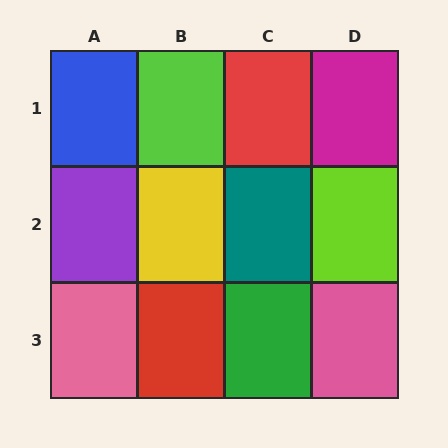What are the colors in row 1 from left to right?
Blue, lime, red, magenta.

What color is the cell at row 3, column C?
Green.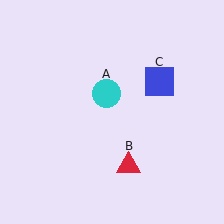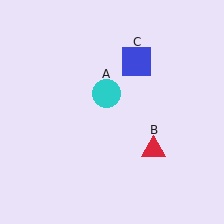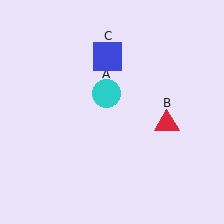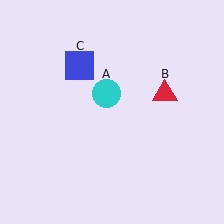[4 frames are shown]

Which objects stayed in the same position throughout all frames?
Cyan circle (object A) remained stationary.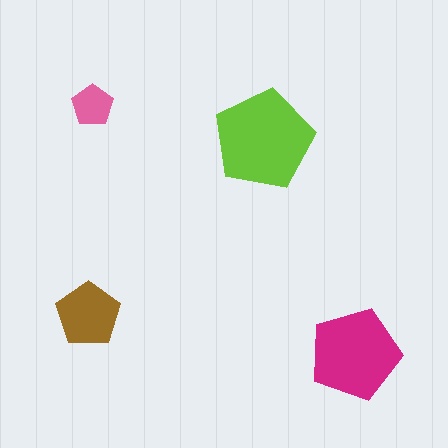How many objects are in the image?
There are 4 objects in the image.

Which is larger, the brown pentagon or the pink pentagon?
The brown one.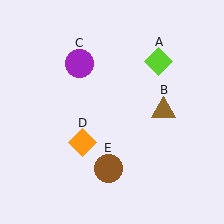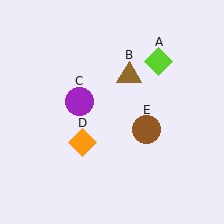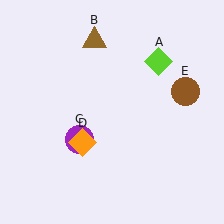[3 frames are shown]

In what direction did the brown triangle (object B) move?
The brown triangle (object B) moved up and to the left.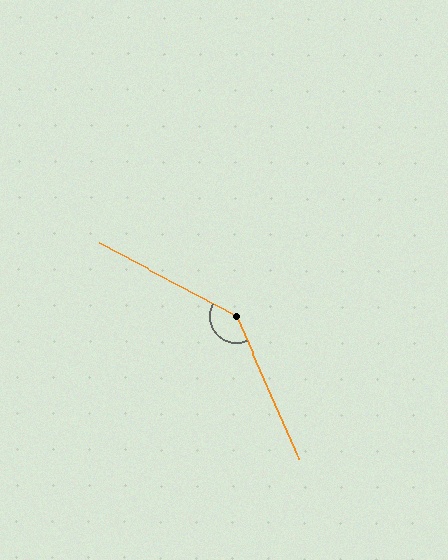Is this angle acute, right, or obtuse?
It is obtuse.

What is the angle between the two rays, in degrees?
Approximately 142 degrees.